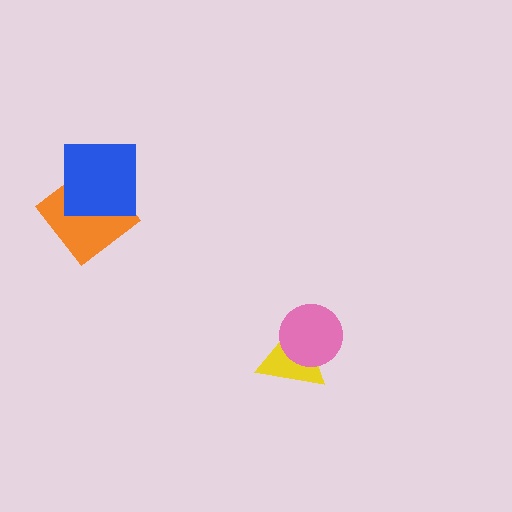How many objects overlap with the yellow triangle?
1 object overlaps with the yellow triangle.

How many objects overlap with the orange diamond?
1 object overlaps with the orange diamond.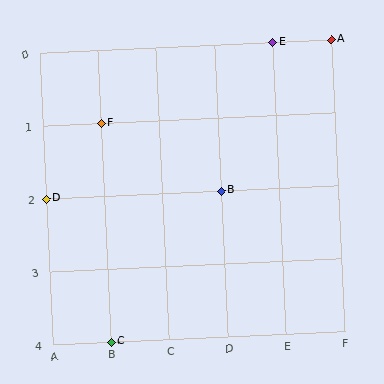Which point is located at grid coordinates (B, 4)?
Point C is at (B, 4).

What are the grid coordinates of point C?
Point C is at grid coordinates (B, 4).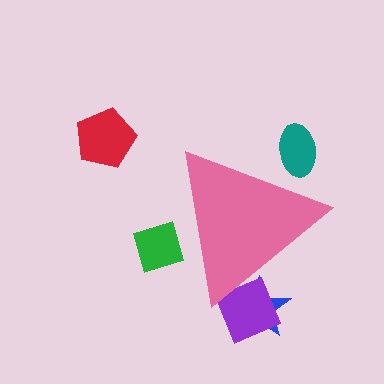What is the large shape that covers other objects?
A pink triangle.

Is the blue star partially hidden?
Yes, the blue star is partially hidden behind the pink triangle.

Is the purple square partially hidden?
Yes, the purple square is partially hidden behind the pink triangle.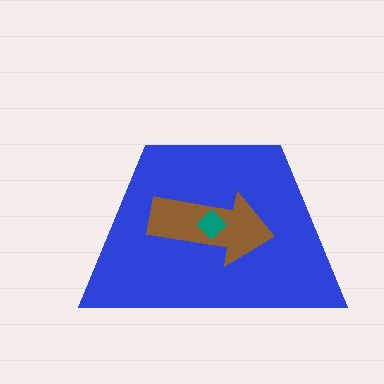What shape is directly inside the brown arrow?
The teal diamond.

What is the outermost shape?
The blue trapezoid.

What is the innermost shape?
The teal diamond.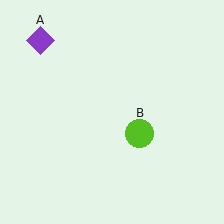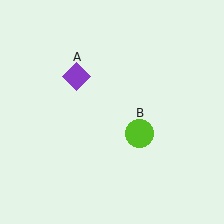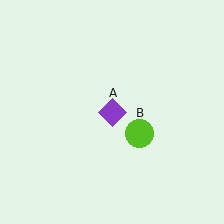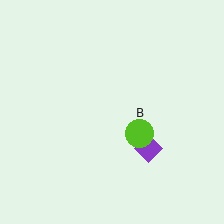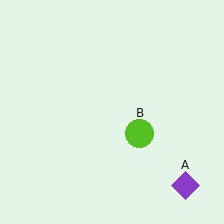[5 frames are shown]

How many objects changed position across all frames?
1 object changed position: purple diamond (object A).